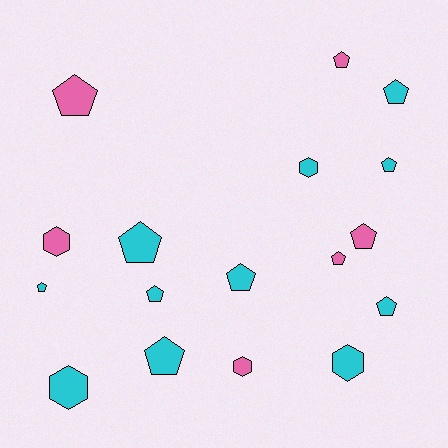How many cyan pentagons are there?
There are 8 cyan pentagons.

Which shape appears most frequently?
Pentagon, with 12 objects.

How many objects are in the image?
There are 17 objects.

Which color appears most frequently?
Cyan, with 11 objects.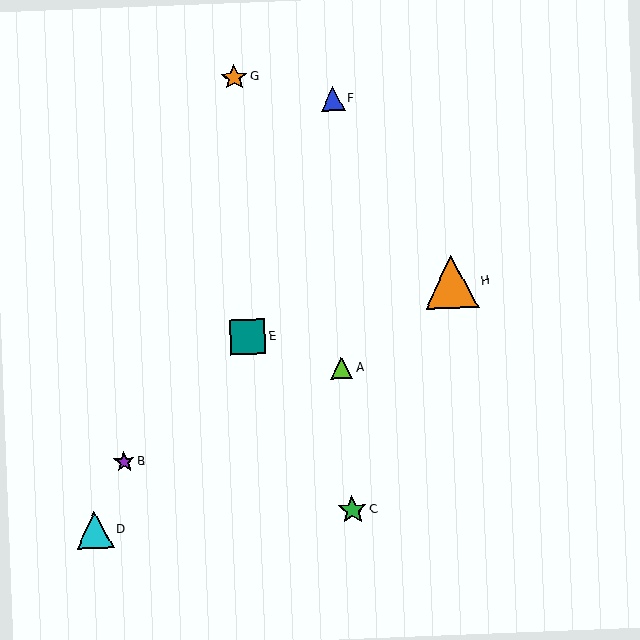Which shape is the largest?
The orange triangle (labeled H) is the largest.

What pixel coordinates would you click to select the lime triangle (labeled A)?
Click at (342, 368) to select the lime triangle A.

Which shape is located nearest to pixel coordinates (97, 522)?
The cyan triangle (labeled D) at (95, 530) is nearest to that location.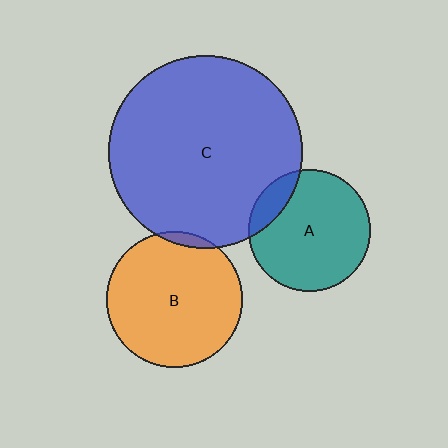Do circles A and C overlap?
Yes.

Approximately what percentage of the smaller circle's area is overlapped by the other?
Approximately 15%.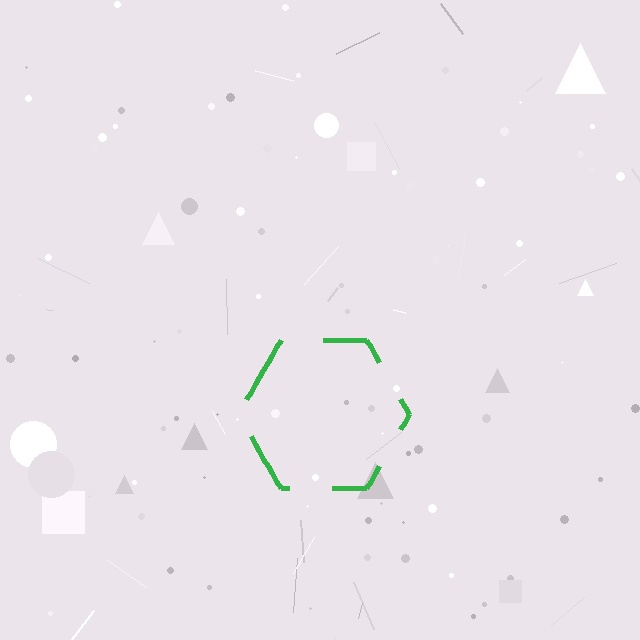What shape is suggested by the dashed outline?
The dashed outline suggests a hexagon.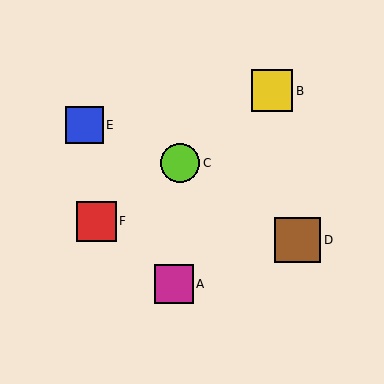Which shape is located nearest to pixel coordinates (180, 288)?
The magenta square (labeled A) at (174, 284) is nearest to that location.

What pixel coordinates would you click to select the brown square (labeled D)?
Click at (298, 240) to select the brown square D.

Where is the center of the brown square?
The center of the brown square is at (298, 240).